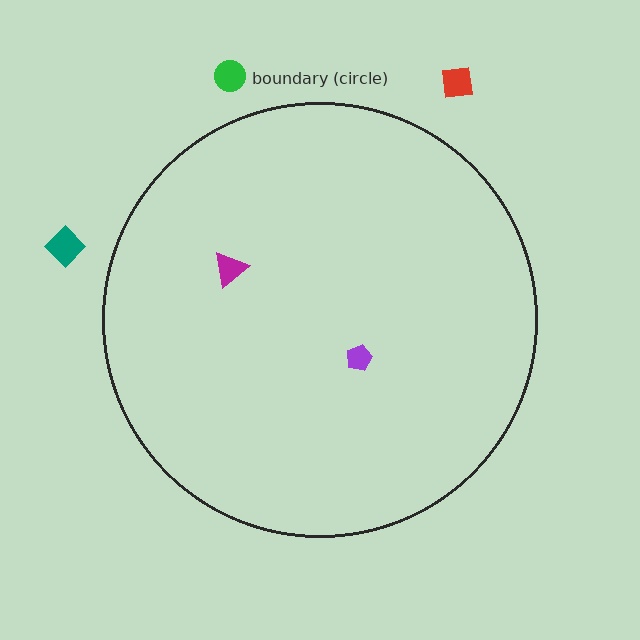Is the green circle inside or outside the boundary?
Outside.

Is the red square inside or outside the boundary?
Outside.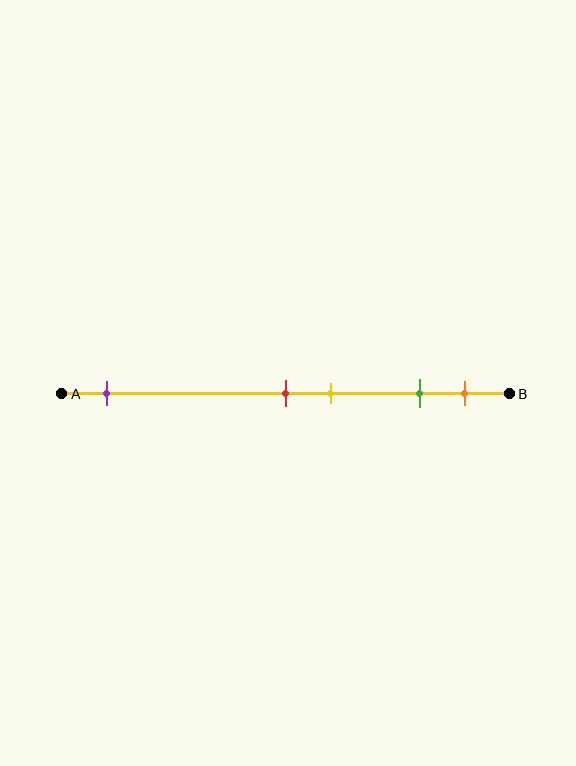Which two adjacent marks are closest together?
The red and yellow marks are the closest adjacent pair.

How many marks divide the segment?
There are 5 marks dividing the segment.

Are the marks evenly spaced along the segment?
No, the marks are not evenly spaced.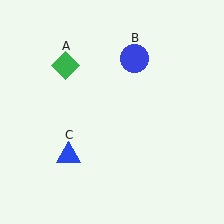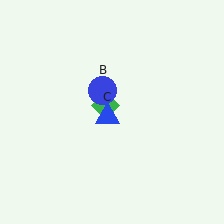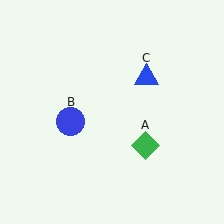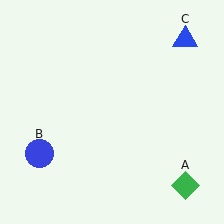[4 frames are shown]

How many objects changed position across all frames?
3 objects changed position: green diamond (object A), blue circle (object B), blue triangle (object C).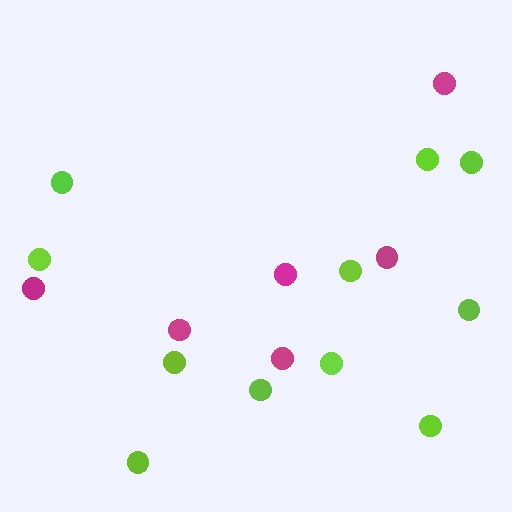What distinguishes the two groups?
There are 2 groups: one group of magenta circles (6) and one group of lime circles (11).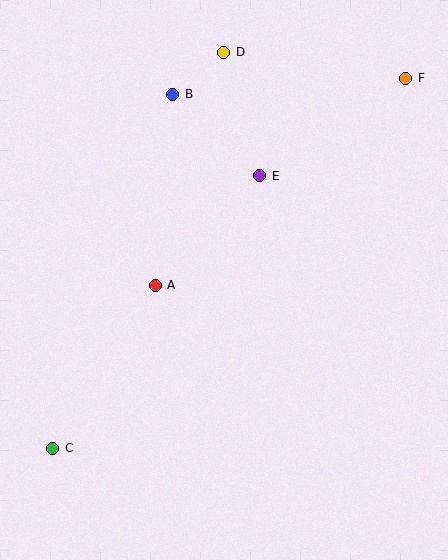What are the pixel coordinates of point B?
Point B is at (173, 94).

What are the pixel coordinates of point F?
Point F is at (406, 78).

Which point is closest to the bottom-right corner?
Point A is closest to the bottom-right corner.